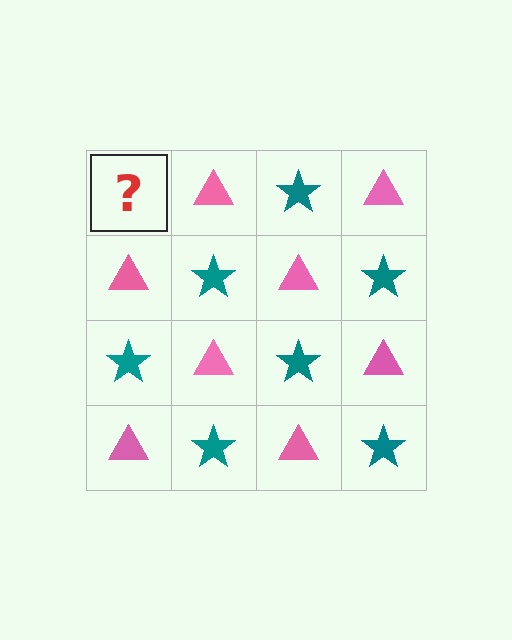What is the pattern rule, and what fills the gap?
The rule is that it alternates teal star and pink triangle in a checkerboard pattern. The gap should be filled with a teal star.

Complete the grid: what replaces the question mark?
The question mark should be replaced with a teal star.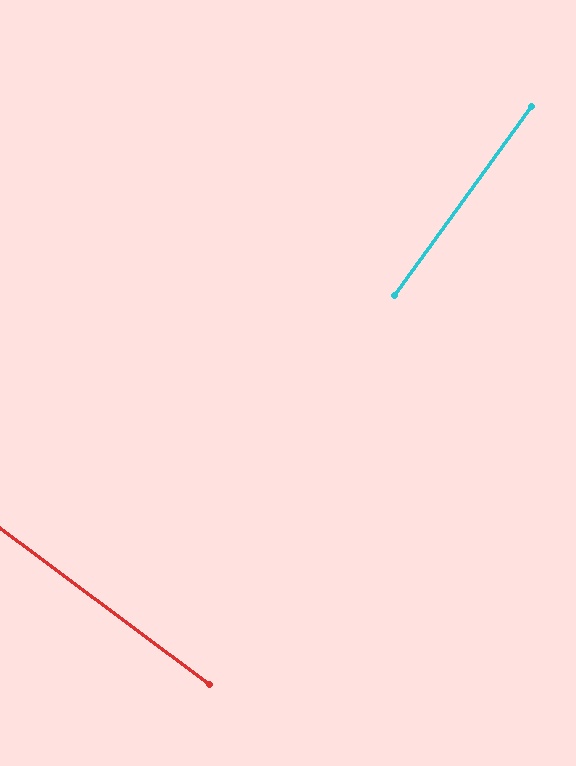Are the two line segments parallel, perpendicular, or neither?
Perpendicular — they meet at approximately 89°.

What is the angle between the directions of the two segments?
Approximately 89 degrees.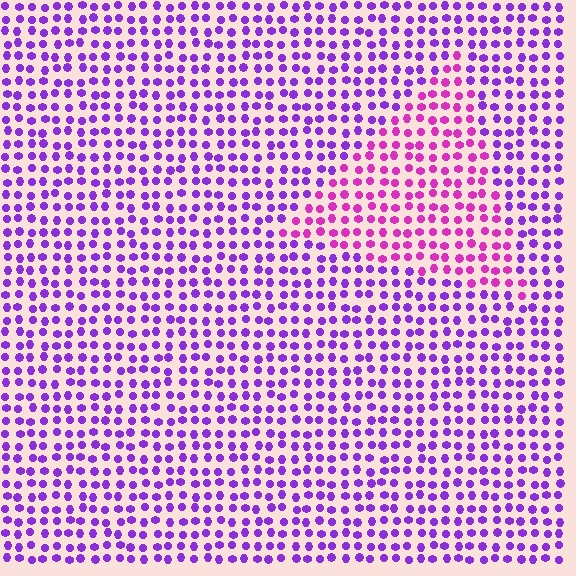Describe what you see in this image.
The image is filled with small purple elements in a uniform arrangement. A triangle-shaped region is visible where the elements are tinted to a slightly different hue, forming a subtle color boundary.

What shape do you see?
I see a triangle.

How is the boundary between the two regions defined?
The boundary is defined purely by a slight shift in hue (about 37 degrees). Spacing, size, and orientation are identical on both sides.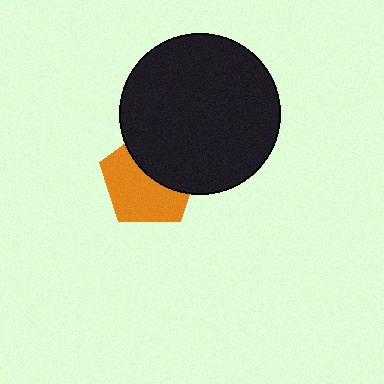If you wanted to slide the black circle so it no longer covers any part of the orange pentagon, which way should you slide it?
Slide it toward the upper-right — that is the most direct way to separate the two shapes.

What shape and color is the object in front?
The object in front is a black circle.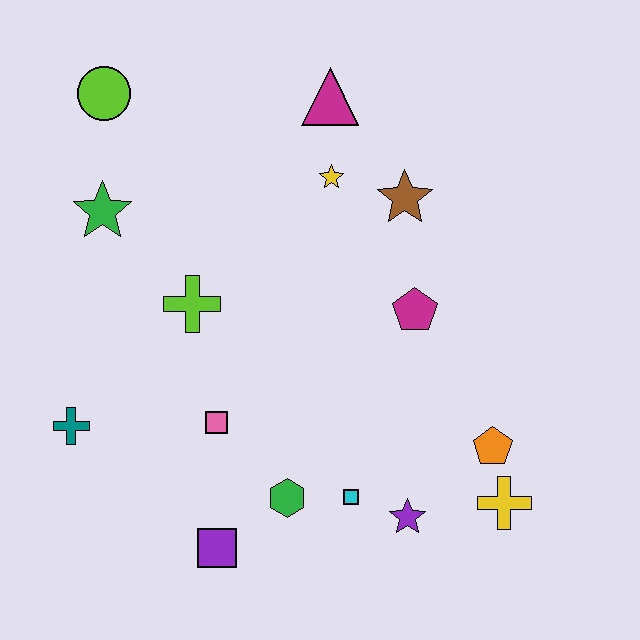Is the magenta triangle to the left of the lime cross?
No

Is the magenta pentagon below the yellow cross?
No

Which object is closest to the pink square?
The green hexagon is closest to the pink square.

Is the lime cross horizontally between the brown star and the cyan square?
No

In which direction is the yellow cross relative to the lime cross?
The yellow cross is to the right of the lime cross.